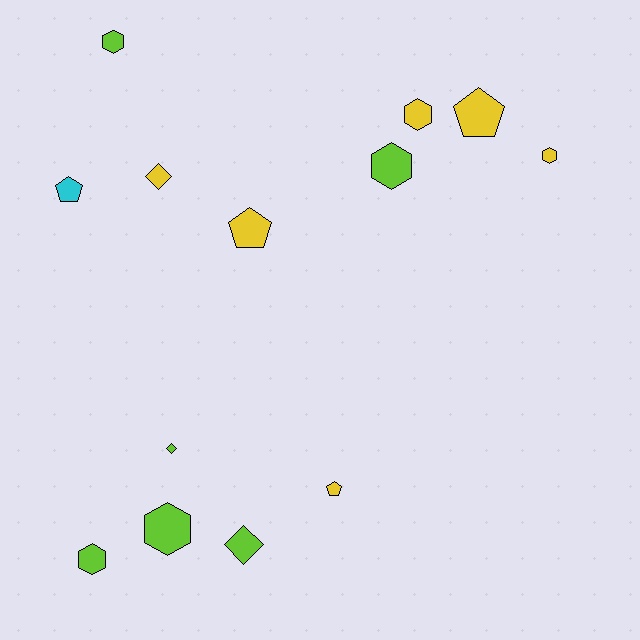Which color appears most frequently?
Yellow, with 6 objects.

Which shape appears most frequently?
Hexagon, with 6 objects.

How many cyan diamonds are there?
There are no cyan diamonds.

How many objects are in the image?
There are 13 objects.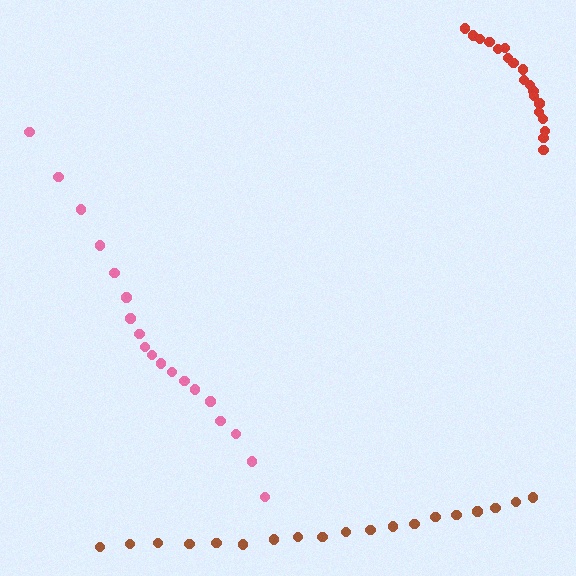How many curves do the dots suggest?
There are 3 distinct paths.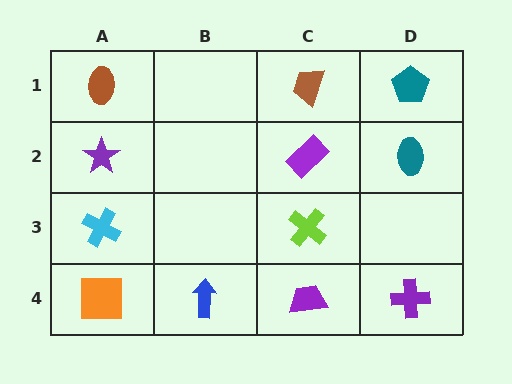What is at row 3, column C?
A lime cross.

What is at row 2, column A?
A purple star.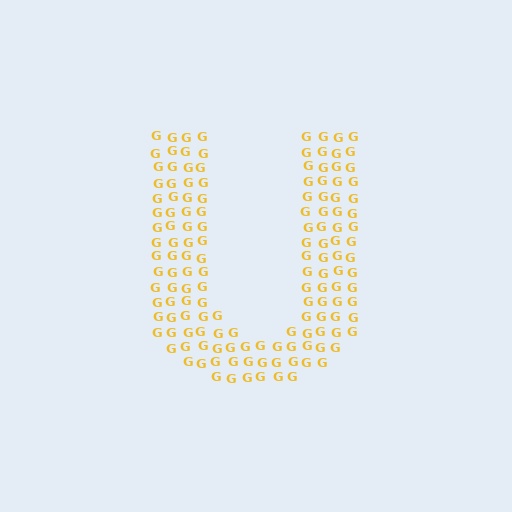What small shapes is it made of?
It is made of small letter G's.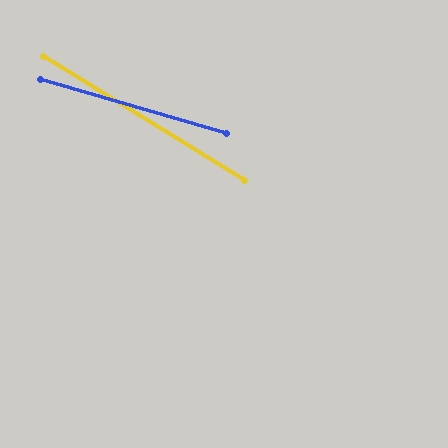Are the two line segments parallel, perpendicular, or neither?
Neither parallel nor perpendicular — they differ by about 15°.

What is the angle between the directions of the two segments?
Approximately 15 degrees.